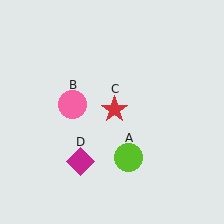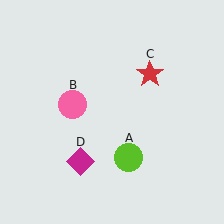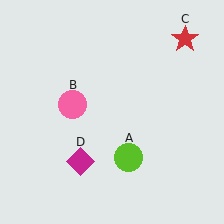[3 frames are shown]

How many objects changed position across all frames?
1 object changed position: red star (object C).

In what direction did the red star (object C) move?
The red star (object C) moved up and to the right.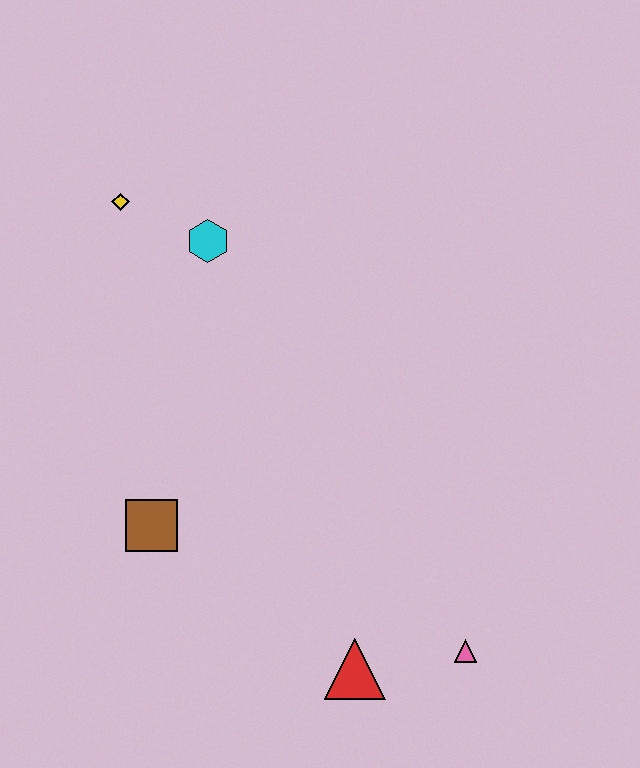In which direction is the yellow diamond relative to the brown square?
The yellow diamond is above the brown square.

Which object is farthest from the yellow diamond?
The pink triangle is farthest from the yellow diamond.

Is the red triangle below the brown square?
Yes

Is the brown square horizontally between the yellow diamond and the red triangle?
Yes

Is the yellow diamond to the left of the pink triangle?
Yes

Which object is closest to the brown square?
The red triangle is closest to the brown square.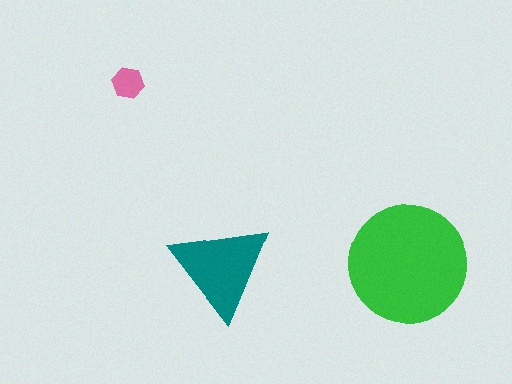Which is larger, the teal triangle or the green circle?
The green circle.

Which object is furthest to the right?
The green circle is rightmost.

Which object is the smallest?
The pink hexagon.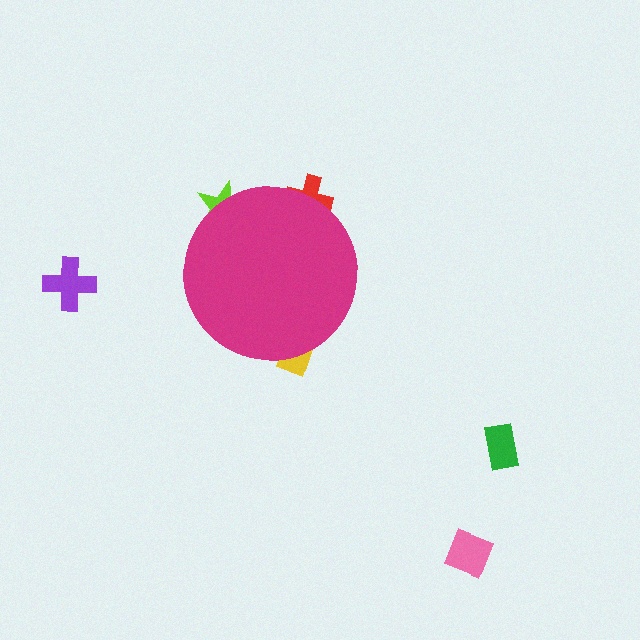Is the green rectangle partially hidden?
No, the green rectangle is fully visible.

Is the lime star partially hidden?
Yes, the lime star is partially hidden behind the magenta circle.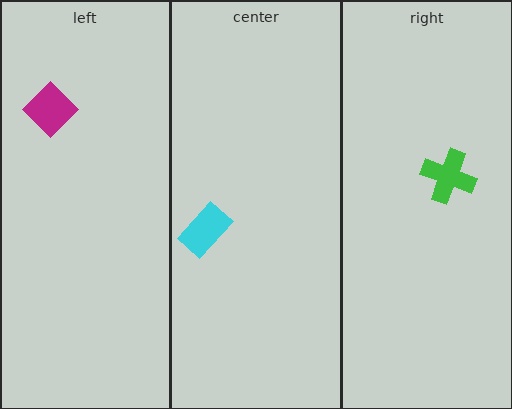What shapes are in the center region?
The cyan rectangle.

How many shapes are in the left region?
1.